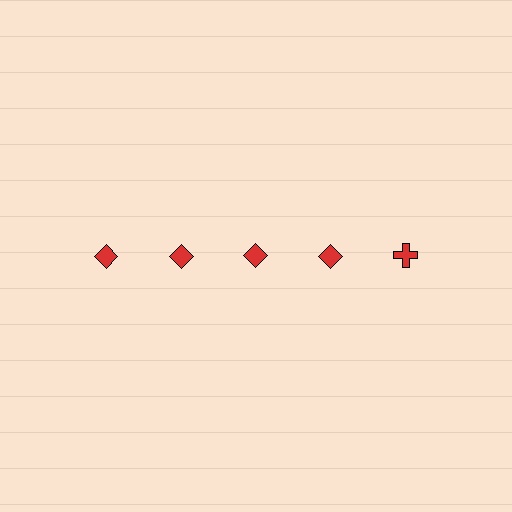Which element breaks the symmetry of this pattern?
The red cross in the top row, rightmost column breaks the symmetry. All other shapes are red diamonds.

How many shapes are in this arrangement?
There are 5 shapes arranged in a grid pattern.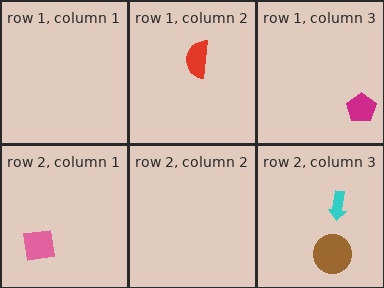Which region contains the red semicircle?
The row 1, column 2 region.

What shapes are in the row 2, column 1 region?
The pink square.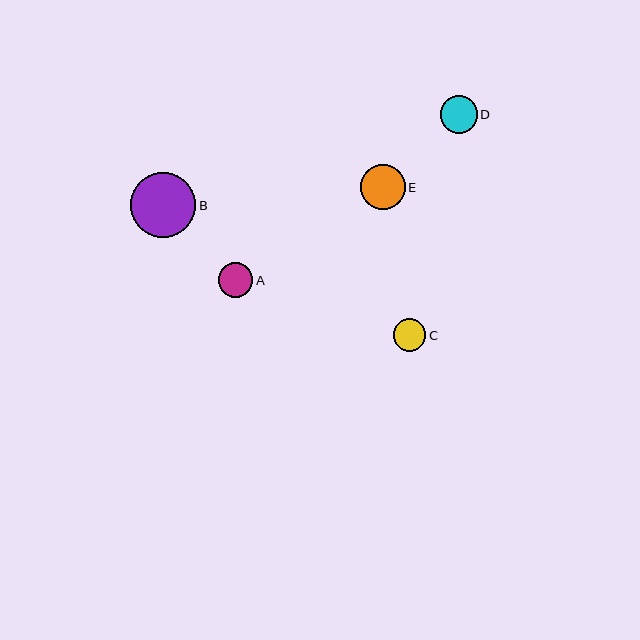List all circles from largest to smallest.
From largest to smallest: B, E, D, A, C.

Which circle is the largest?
Circle B is the largest with a size of approximately 65 pixels.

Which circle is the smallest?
Circle C is the smallest with a size of approximately 32 pixels.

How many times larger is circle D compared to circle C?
Circle D is approximately 1.2 times the size of circle C.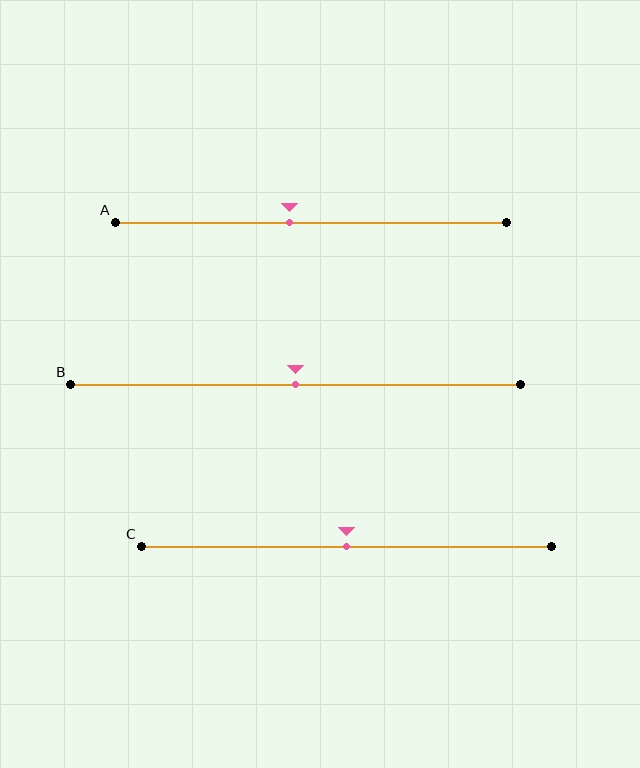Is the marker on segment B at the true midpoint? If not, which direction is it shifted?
Yes, the marker on segment B is at the true midpoint.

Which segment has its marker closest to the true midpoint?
Segment B has its marker closest to the true midpoint.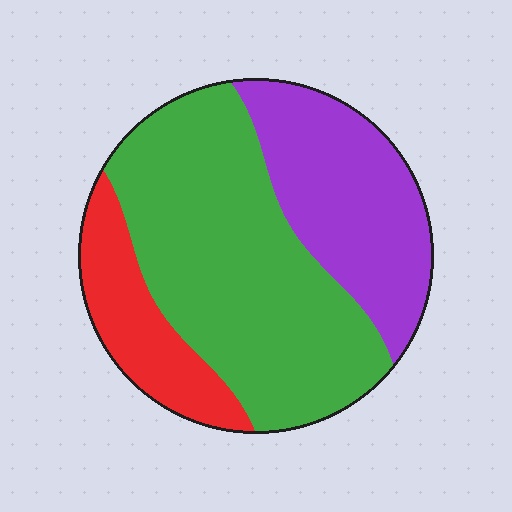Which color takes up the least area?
Red, at roughly 15%.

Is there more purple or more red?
Purple.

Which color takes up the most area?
Green, at roughly 55%.